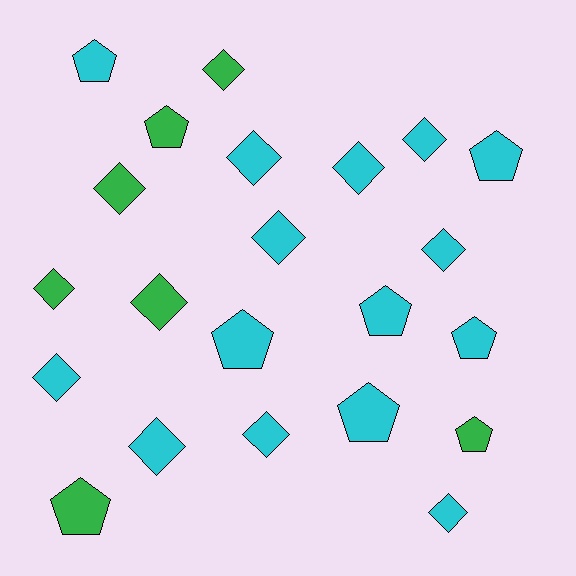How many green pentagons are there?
There are 3 green pentagons.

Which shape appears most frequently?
Diamond, with 13 objects.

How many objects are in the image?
There are 22 objects.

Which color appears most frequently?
Cyan, with 15 objects.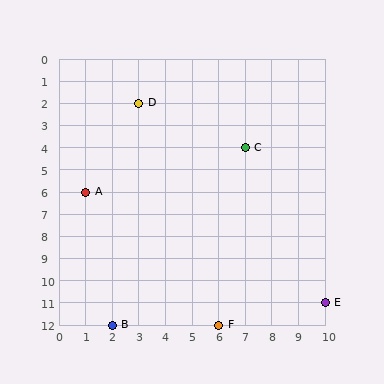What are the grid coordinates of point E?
Point E is at grid coordinates (10, 11).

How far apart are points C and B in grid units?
Points C and B are 5 columns and 8 rows apart (about 9.4 grid units diagonally).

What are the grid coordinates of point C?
Point C is at grid coordinates (7, 4).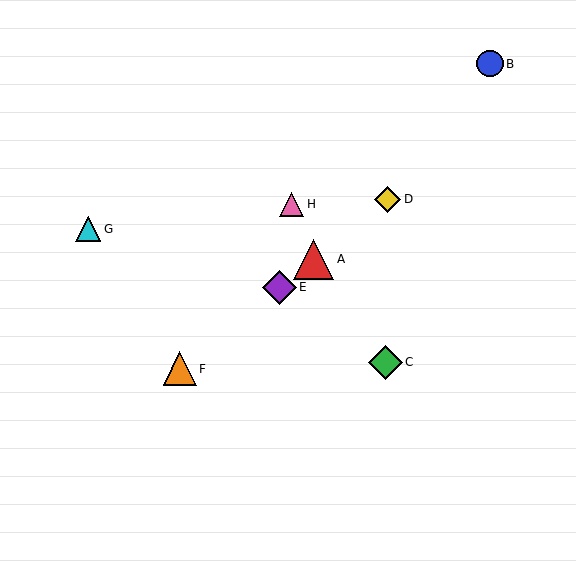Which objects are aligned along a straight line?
Objects A, D, E, F are aligned along a straight line.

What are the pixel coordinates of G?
Object G is at (88, 229).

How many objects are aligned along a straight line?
4 objects (A, D, E, F) are aligned along a straight line.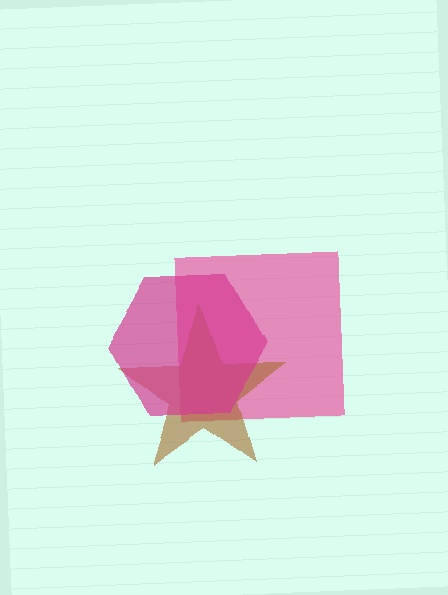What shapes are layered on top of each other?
The layered shapes are: a pink square, a brown star, a magenta hexagon.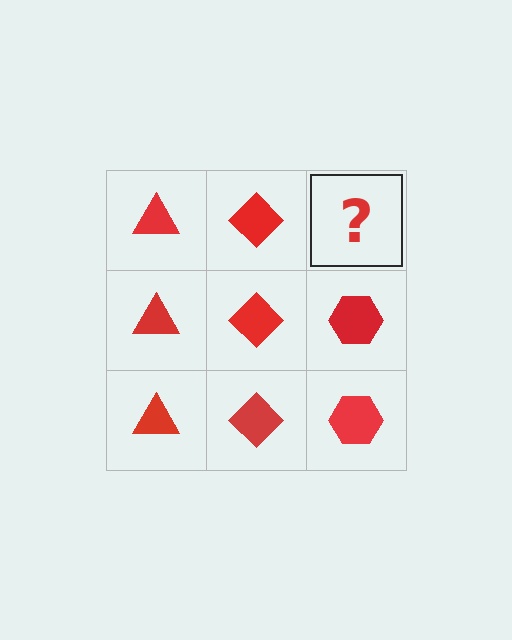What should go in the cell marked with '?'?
The missing cell should contain a red hexagon.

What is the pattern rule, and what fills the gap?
The rule is that each column has a consistent shape. The gap should be filled with a red hexagon.